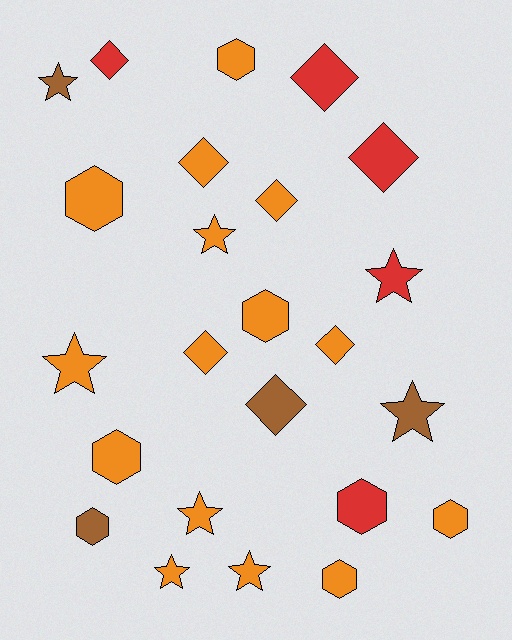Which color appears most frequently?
Orange, with 15 objects.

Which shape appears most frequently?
Diamond, with 8 objects.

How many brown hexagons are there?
There is 1 brown hexagon.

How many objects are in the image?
There are 24 objects.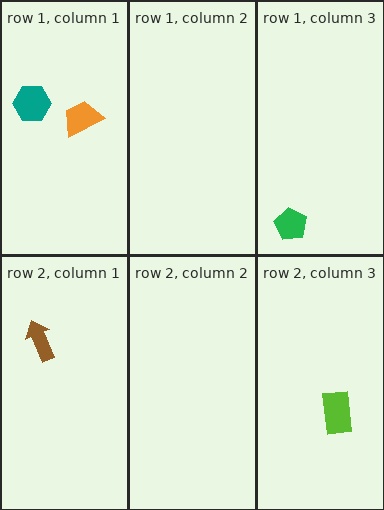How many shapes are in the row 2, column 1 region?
1.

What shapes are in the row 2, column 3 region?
The lime rectangle.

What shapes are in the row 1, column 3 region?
The green pentagon.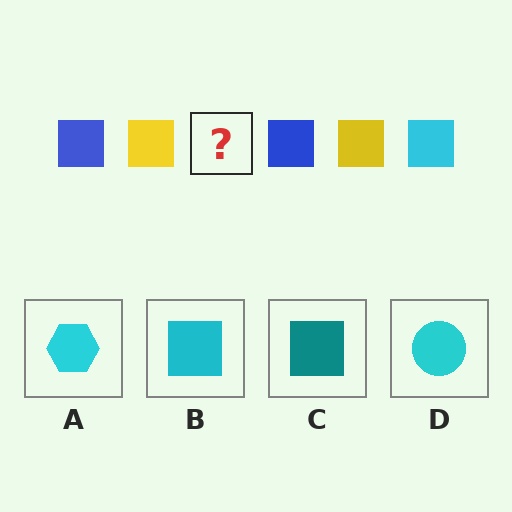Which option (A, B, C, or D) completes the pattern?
B.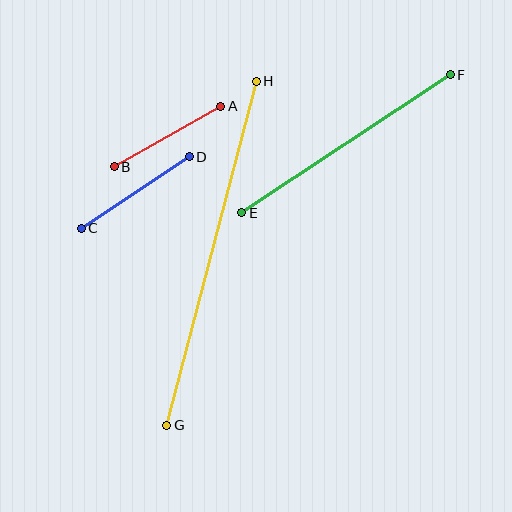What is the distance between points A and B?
The distance is approximately 122 pixels.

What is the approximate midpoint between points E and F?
The midpoint is at approximately (346, 144) pixels.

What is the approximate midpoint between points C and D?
The midpoint is at approximately (135, 192) pixels.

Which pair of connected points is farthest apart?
Points G and H are farthest apart.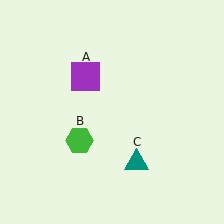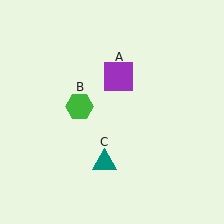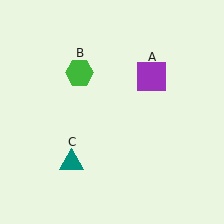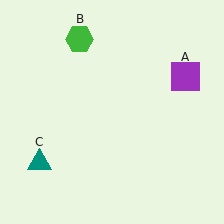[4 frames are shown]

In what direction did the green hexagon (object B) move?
The green hexagon (object B) moved up.